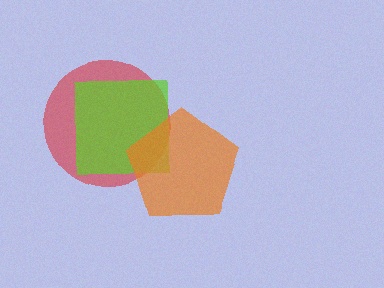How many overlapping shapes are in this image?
There are 3 overlapping shapes in the image.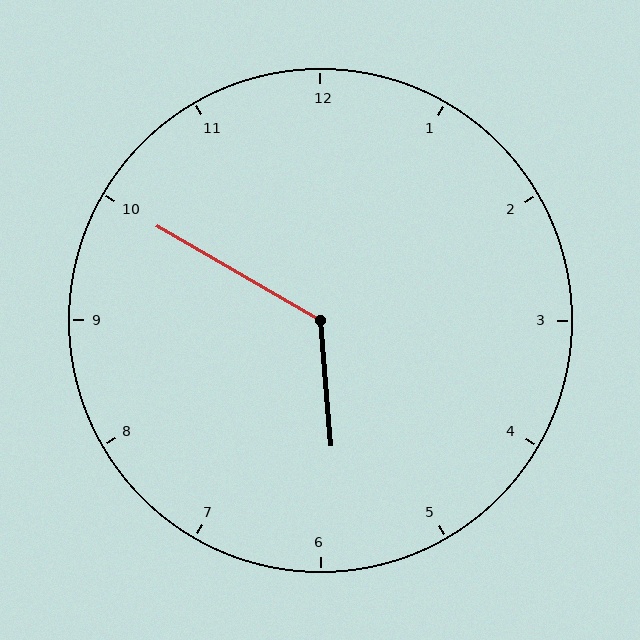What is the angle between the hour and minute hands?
Approximately 125 degrees.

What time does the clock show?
5:50.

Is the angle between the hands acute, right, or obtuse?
It is obtuse.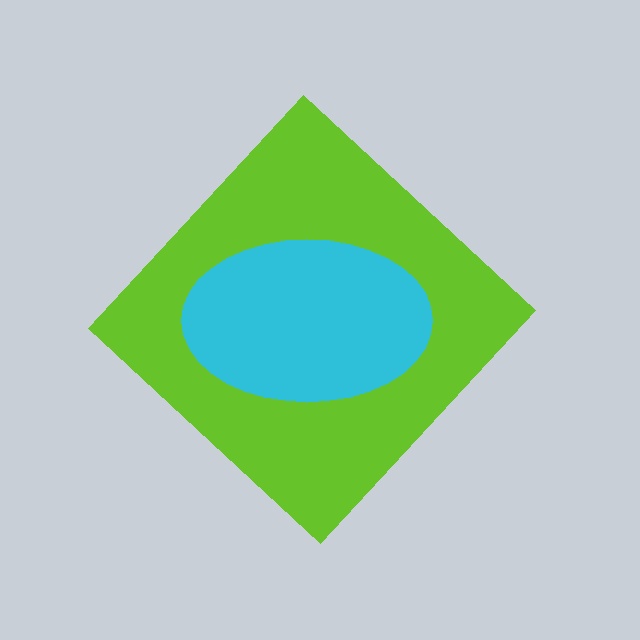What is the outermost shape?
The lime diamond.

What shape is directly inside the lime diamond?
The cyan ellipse.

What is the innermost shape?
The cyan ellipse.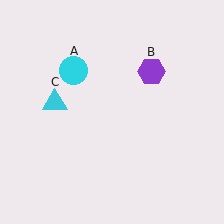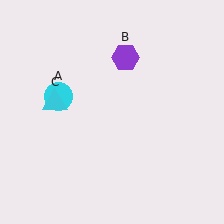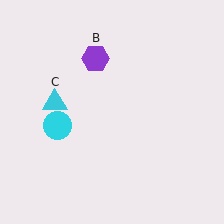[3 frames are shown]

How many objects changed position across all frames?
2 objects changed position: cyan circle (object A), purple hexagon (object B).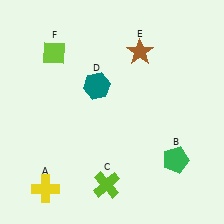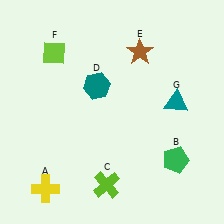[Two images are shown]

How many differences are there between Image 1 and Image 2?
There is 1 difference between the two images.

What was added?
A teal triangle (G) was added in Image 2.